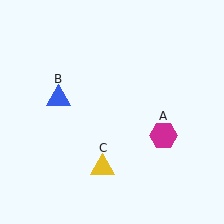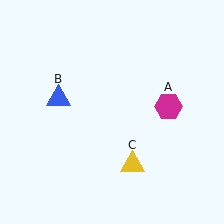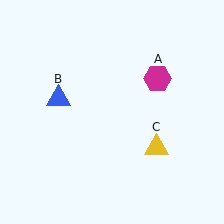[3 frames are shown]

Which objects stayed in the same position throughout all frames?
Blue triangle (object B) remained stationary.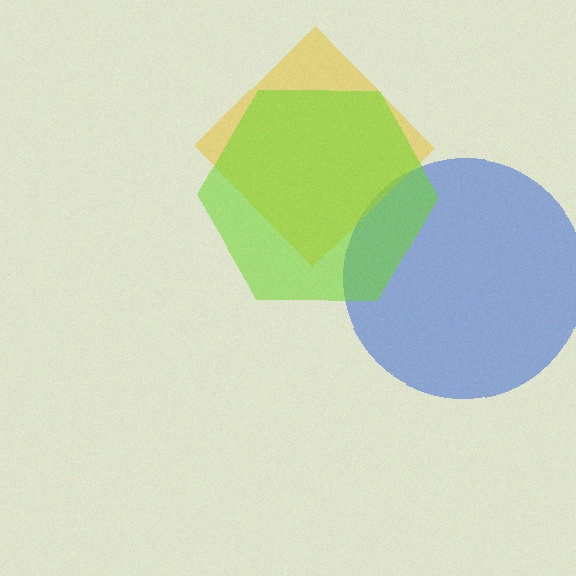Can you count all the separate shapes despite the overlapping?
Yes, there are 3 separate shapes.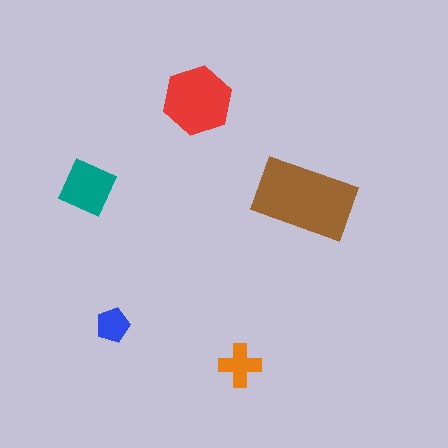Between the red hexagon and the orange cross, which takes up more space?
The red hexagon.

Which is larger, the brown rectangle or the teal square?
The brown rectangle.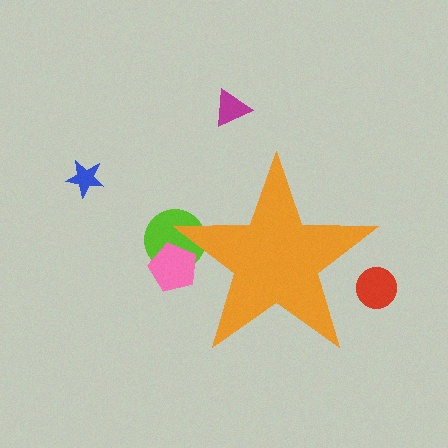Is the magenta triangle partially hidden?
No, the magenta triangle is fully visible.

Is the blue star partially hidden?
No, the blue star is fully visible.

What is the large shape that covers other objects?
An orange star.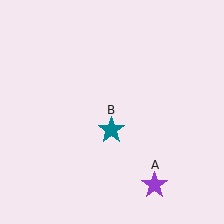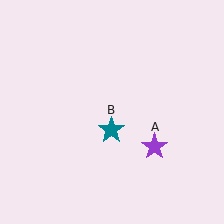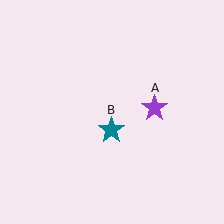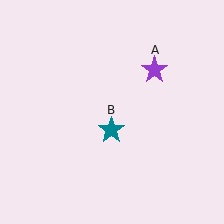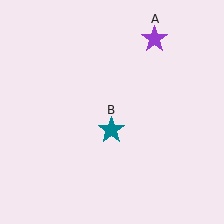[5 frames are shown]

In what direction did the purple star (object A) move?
The purple star (object A) moved up.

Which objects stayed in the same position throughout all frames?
Teal star (object B) remained stationary.